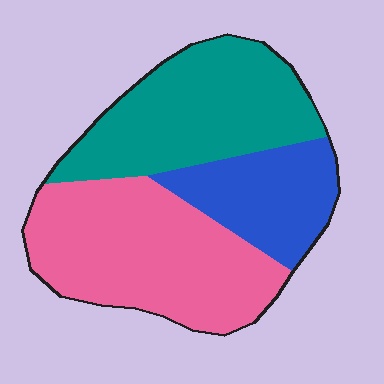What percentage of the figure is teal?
Teal covers about 35% of the figure.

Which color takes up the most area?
Pink, at roughly 45%.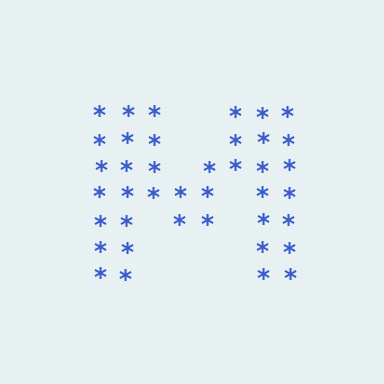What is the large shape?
The large shape is the letter M.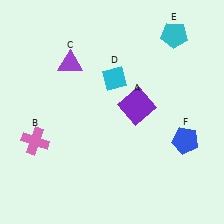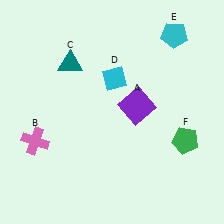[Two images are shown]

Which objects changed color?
C changed from purple to teal. F changed from blue to green.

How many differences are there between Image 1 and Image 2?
There are 2 differences between the two images.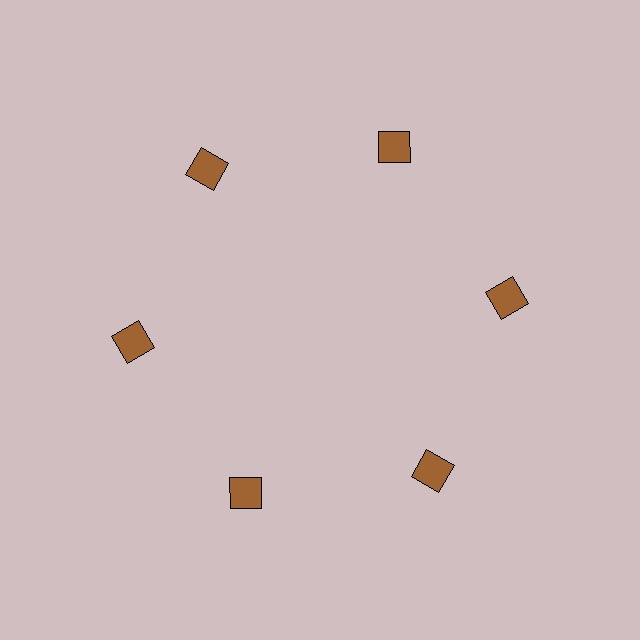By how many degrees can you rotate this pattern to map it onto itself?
The pattern maps onto itself every 60 degrees of rotation.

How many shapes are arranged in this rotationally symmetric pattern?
There are 6 shapes, arranged in 6 groups of 1.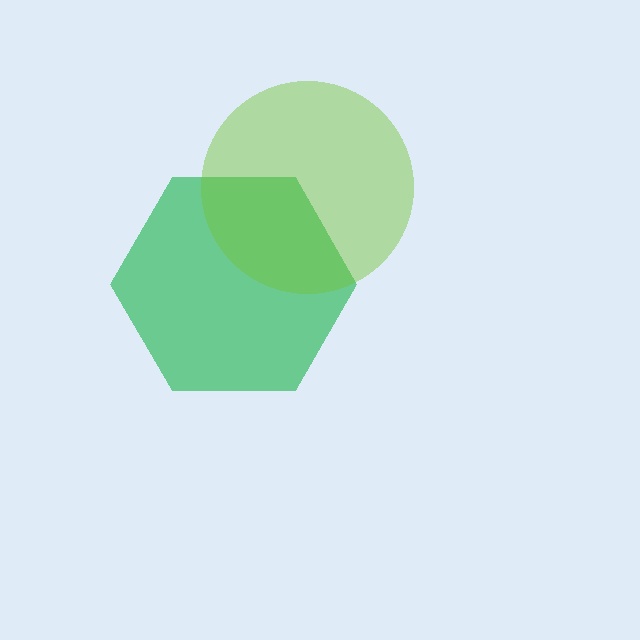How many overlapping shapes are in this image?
There are 2 overlapping shapes in the image.